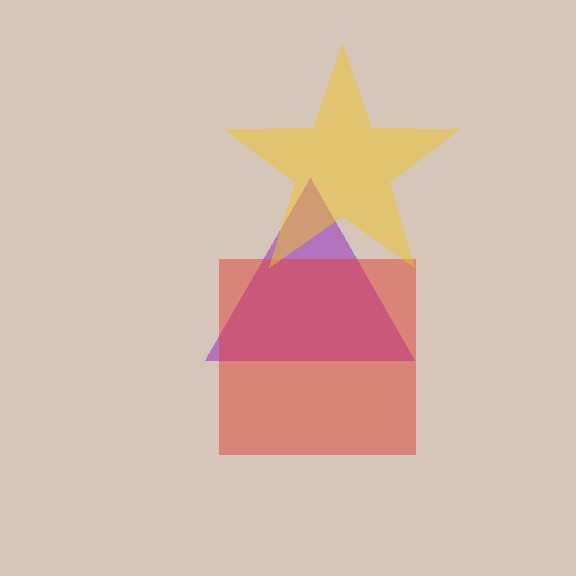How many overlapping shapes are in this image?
There are 3 overlapping shapes in the image.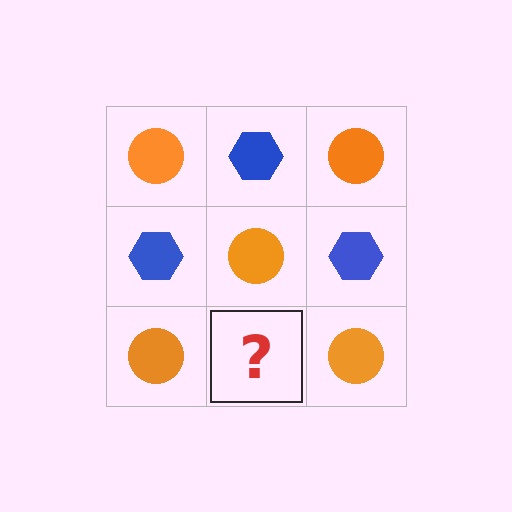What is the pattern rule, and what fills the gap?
The rule is that it alternates orange circle and blue hexagon in a checkerboard pattern. The gap should be filled with a blue hexagon.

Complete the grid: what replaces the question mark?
The question mark should be replaced with a blue hexagon.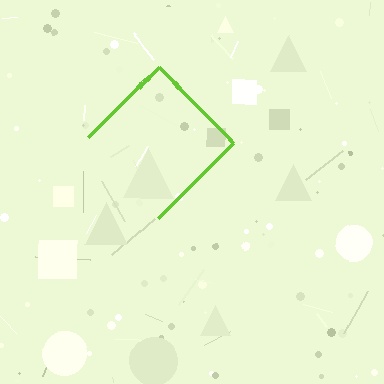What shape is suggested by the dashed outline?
The dashed outline suggests a diamond.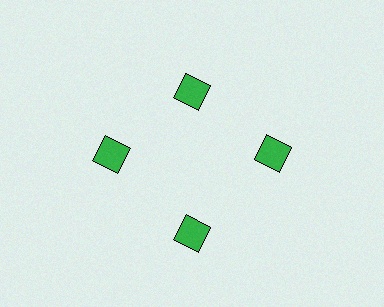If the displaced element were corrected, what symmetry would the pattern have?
It would have 4-fold rotational symmetry — the pattern would map onto itself every 90 degrees.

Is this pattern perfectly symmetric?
No. The 4 green squares are arranged in a ring, but one element near the 12 o'clock position is pulled inward toward the center, breaking the 4-fold rotational symmetry.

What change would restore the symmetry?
The symmetry would be restored by moving it outward, back onto the ring so that all 4 squares sit at equal angles and equal distance from the center.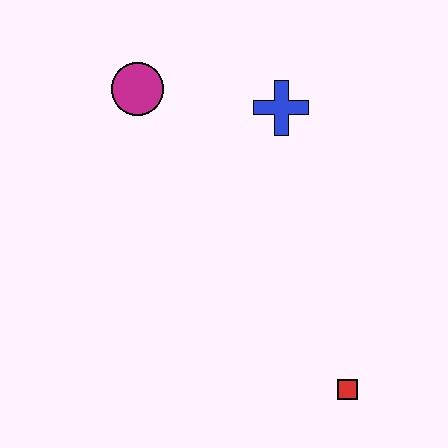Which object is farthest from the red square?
The magenta circle is farthest from the red square.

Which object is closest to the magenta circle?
The blue cross is closest to the magenta circle.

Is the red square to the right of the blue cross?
Yes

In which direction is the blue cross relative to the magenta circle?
The blue cross is to the right of the magenta circle.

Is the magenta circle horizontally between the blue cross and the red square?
No